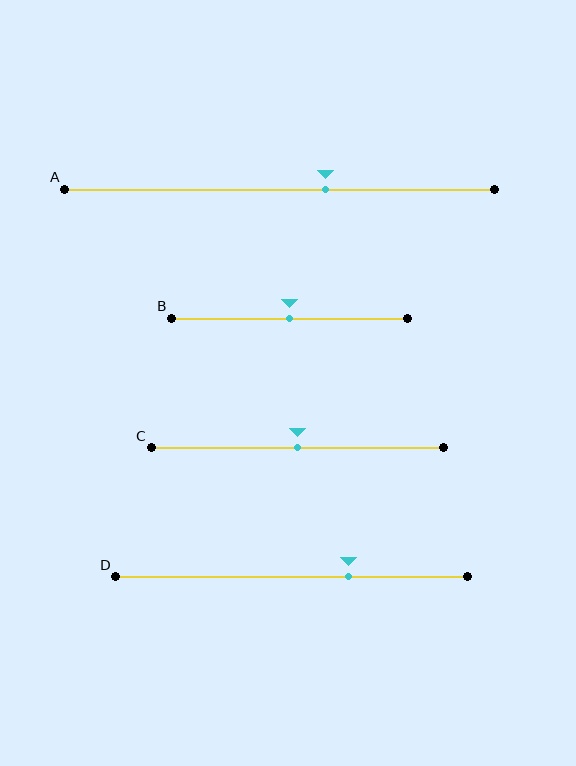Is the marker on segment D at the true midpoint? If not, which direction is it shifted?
No, the marker on segment D is shifted to the right by about 16% of the segment length.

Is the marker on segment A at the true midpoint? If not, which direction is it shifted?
No, the marker on segment A is shifted to the right by about 11% of the segment length.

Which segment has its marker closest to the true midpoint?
Segment B has its marker closest to the true midpoint.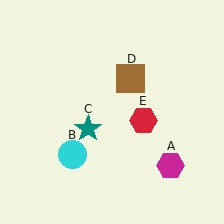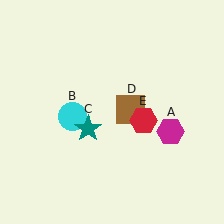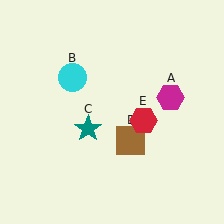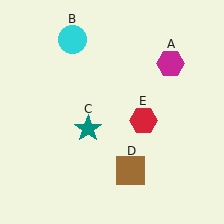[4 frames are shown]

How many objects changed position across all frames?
3 objects changed position: magenta hexagon (object A), cyan circle (object B), brown square (object D).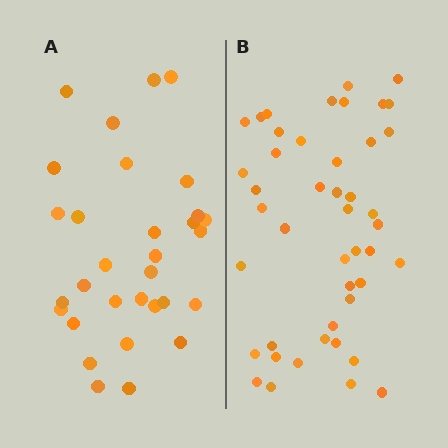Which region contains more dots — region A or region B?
Region B (the right region) has more dots.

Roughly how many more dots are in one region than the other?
Region B has approximately 15 more dots than region A.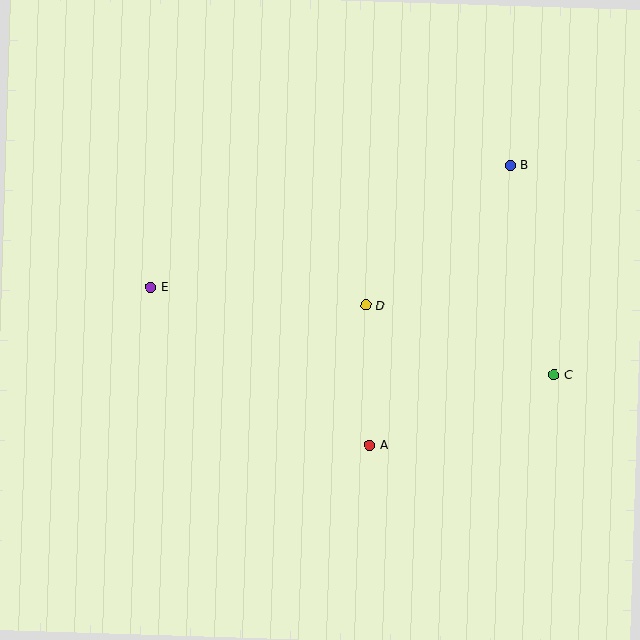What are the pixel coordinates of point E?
Point E is at (150, 287).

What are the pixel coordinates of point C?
Point C is at (554, 374).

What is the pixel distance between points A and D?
The distance between A and D is 140 pixels.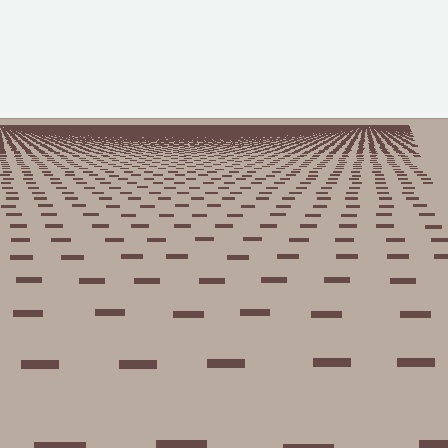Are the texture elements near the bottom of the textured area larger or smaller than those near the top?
Larger. Near the bottom, elements are closer to the viewer and appear at a bigger on-screen size.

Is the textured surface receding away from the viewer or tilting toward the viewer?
The surface is receding away from the viewer. Texture elements get smaller and denser toward the top.